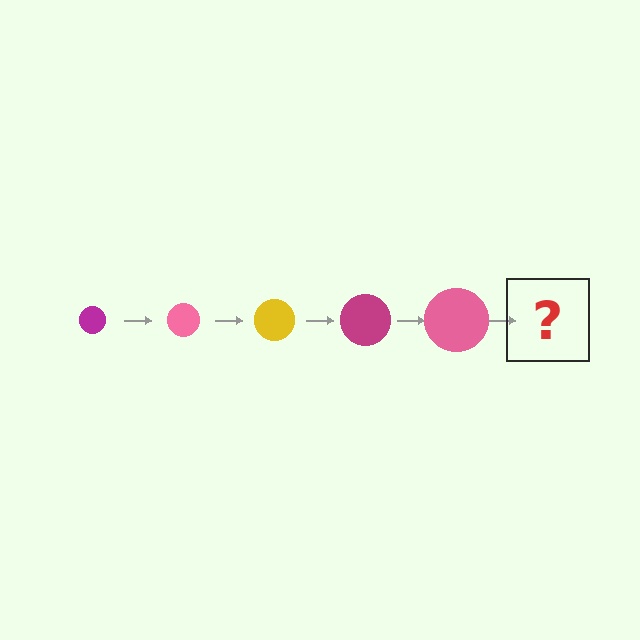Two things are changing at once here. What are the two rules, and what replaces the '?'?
The two rules are that the circle grows larger each step and the color cycles through magenta, pink, and yellow. The '?' should be a yellow circle, larger than the previous one.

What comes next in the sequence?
The next element should be a yellow circle, larger than the previous one.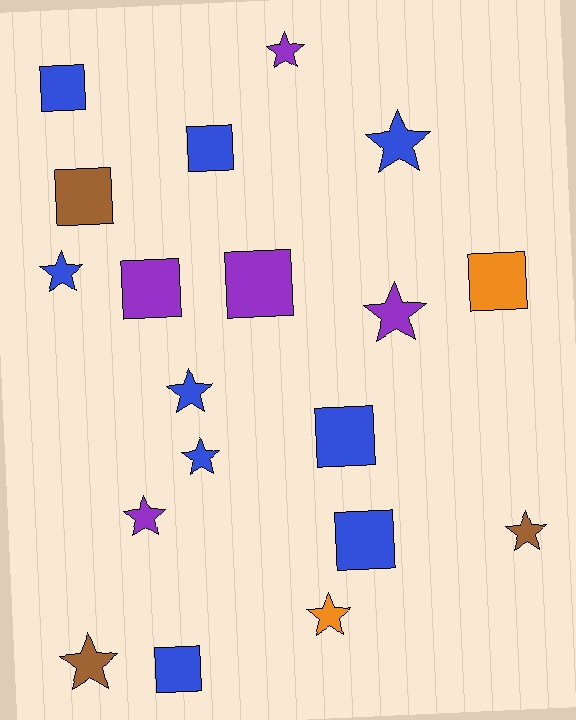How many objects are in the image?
There are 19 objects.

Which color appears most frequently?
Blue, with 9 objects.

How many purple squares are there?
There are 2 purple squares.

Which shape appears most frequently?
Star, with 10 objects.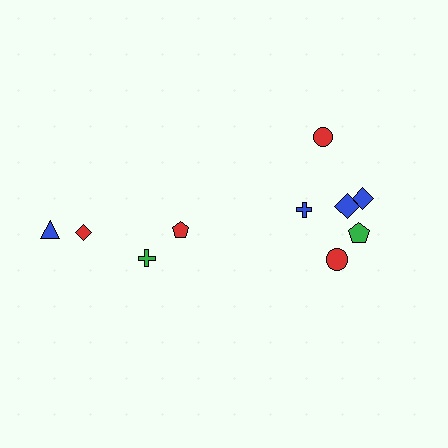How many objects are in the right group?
There are 6 objects.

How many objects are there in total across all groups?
There are 10 objects.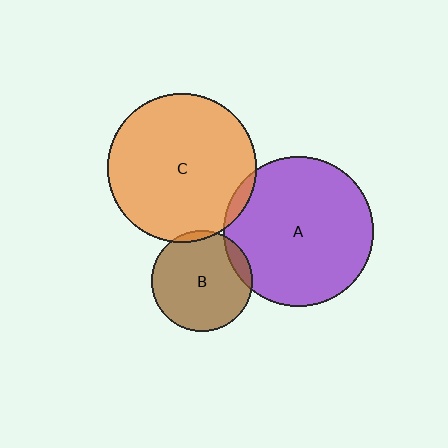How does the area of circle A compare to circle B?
Approximately 2.2 times.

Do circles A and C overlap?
Yes.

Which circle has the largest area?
Circle A (purple).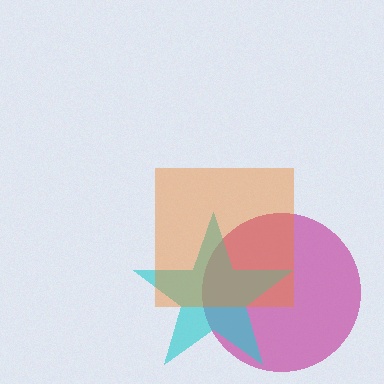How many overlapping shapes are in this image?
There are 3 overlapping shapes in the image.